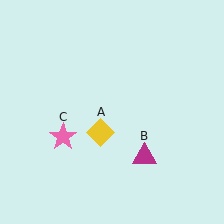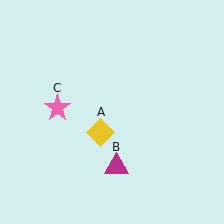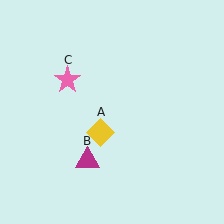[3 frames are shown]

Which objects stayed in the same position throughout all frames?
Yellow diamond (object A) remained stationary.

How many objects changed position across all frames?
2 objects changed position: magenta triangle (object B), pink star (object C).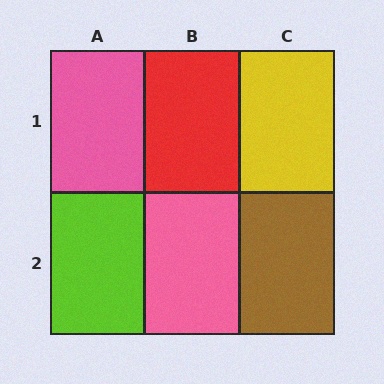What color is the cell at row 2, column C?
Brown.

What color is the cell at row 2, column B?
Pink.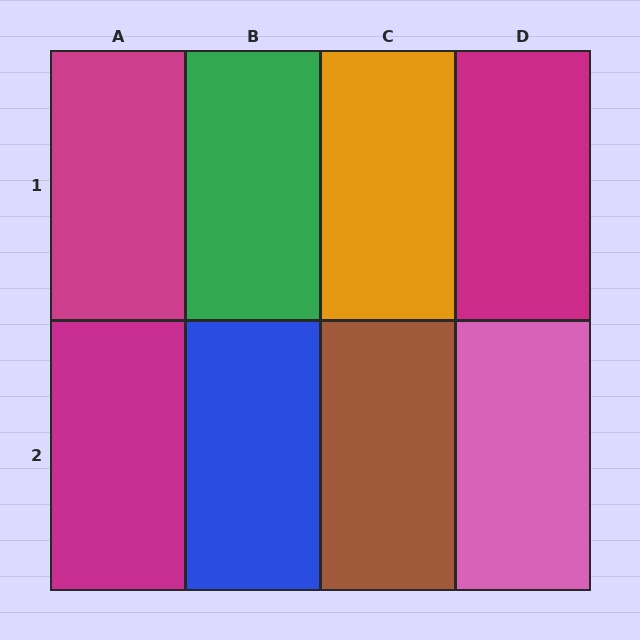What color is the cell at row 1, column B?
Green.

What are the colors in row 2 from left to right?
Magenta, blue, brown, pink.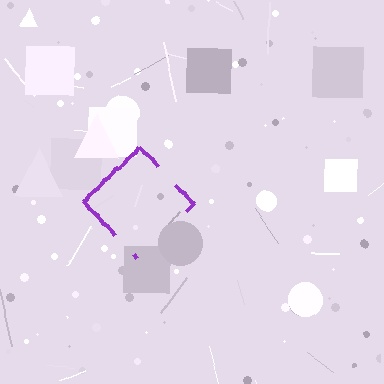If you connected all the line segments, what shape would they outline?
They would outline a diamond.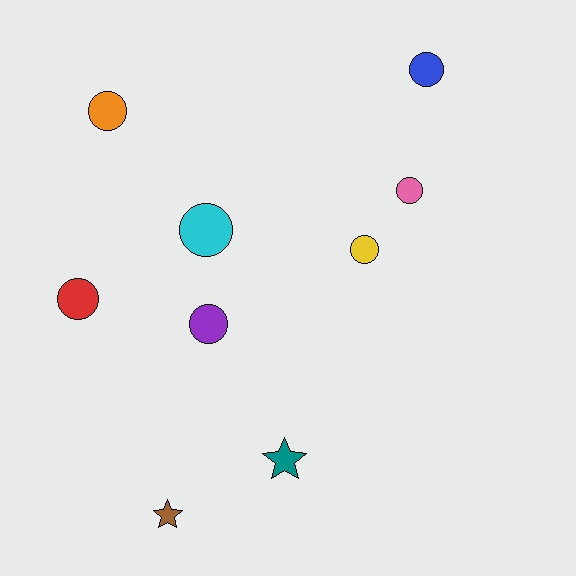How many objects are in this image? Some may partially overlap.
There are 9 objects.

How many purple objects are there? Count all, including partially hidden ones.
There is 1 purple object.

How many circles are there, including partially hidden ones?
There are 7 circles.